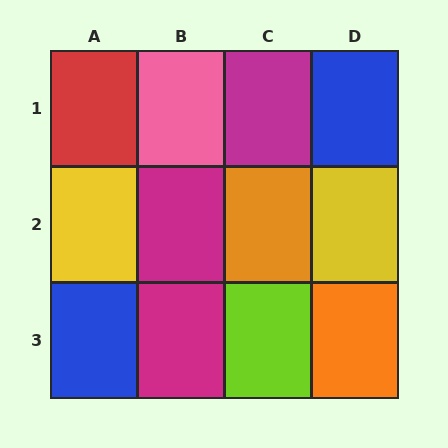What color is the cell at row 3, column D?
Orange.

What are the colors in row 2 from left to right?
Yellow, magenta, orange, yellow.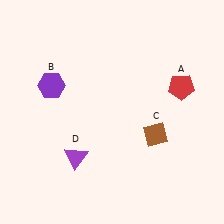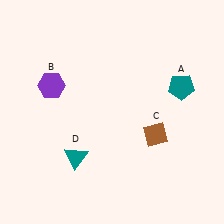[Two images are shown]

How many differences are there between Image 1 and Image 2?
There are 2 differences between the two images.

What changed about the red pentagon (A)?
In Image 1, A is red. In Image 2, it changed to teal.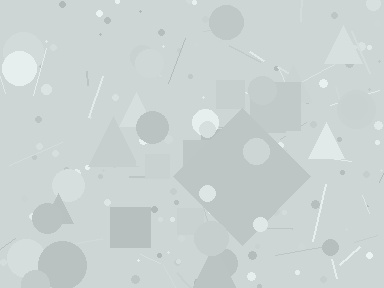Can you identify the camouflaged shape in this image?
The camouflaged shape is a diamond.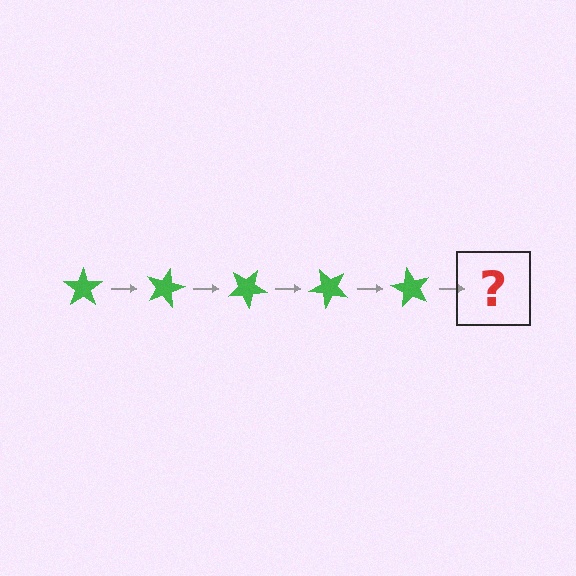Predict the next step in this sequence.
The next step is a green star rotated 75 degrees.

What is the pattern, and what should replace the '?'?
The pattern is that the star rotates 15 degrees each step. The '?' should be a green star rotated 75 degrees.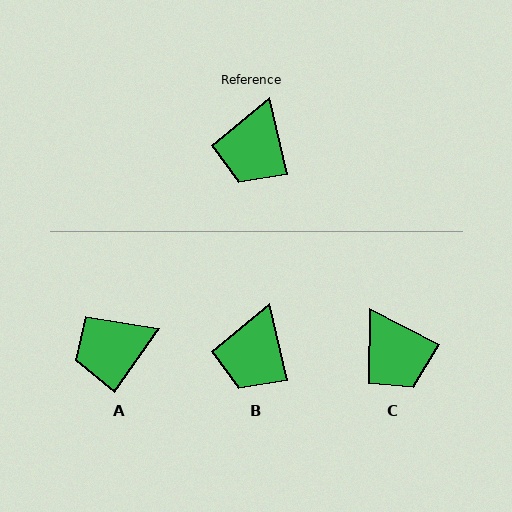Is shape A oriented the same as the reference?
No, it is off by about 48 degrees.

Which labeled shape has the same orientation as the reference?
B.